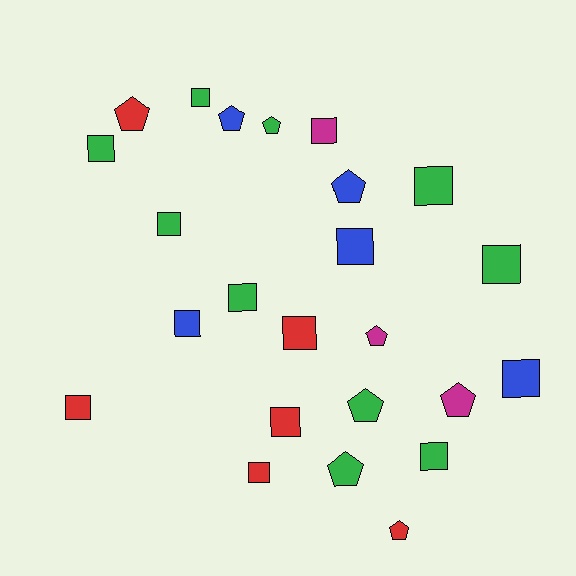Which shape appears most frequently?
Square, with 15 objects.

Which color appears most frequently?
Green, with 10 objects.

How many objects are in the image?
There are 24 objects.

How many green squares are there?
There are 7 green squares.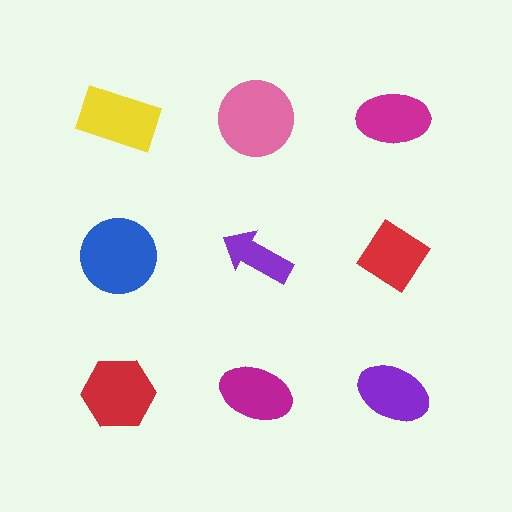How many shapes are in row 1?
3 shapes.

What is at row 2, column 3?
A red diamond.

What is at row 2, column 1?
A blue circle.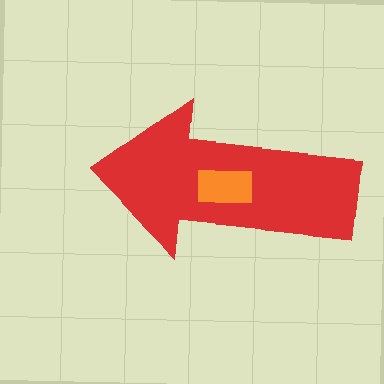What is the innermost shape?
The orange rectangle.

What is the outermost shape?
The red arrow.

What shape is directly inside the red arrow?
The orange rectangle.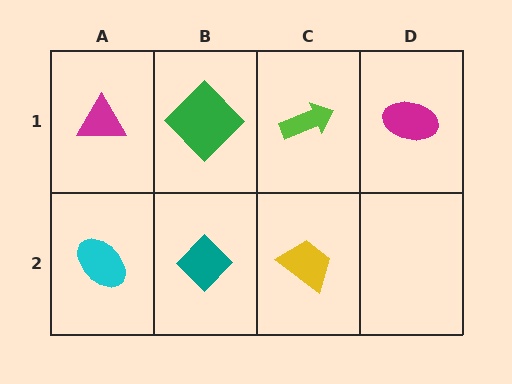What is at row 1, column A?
A magenta triangle.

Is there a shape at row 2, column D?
No, that cell is empty.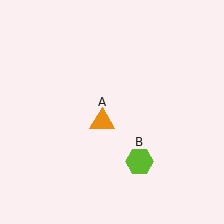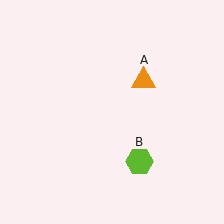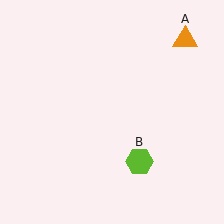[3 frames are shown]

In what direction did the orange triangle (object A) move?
The orange triangle (object A) moved up and to the right.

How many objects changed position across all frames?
1 object changed position: orange triangle (object A).